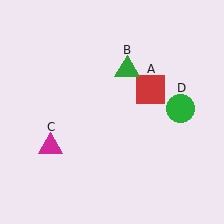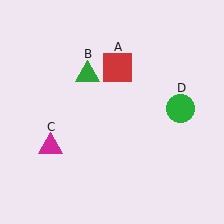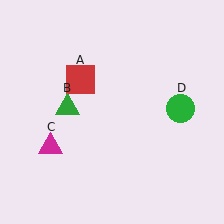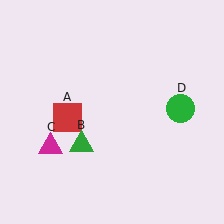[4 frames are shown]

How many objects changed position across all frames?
2 objects changed position: red square (object A), green triangle (object B).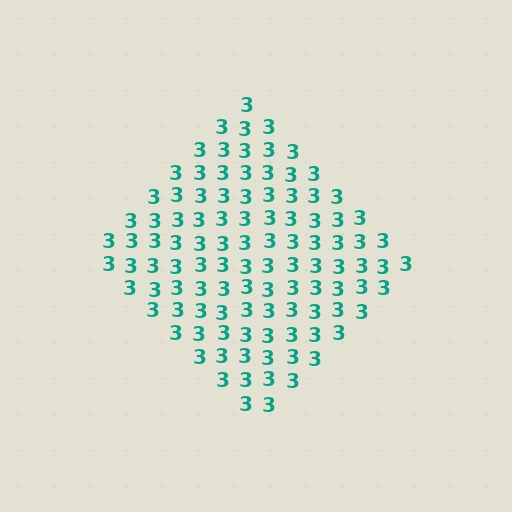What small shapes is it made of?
It is made of small digit 3's.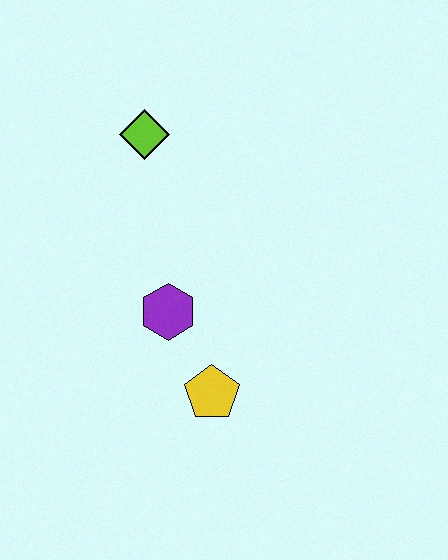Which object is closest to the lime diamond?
The purple hexagon is closest to the lime diamond.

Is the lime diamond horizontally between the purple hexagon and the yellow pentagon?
No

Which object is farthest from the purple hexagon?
The lime diamond is farthest from the purple hexagon.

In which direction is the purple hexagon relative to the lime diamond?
The purple hexagon is below the lime diamond.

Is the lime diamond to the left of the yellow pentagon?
Yes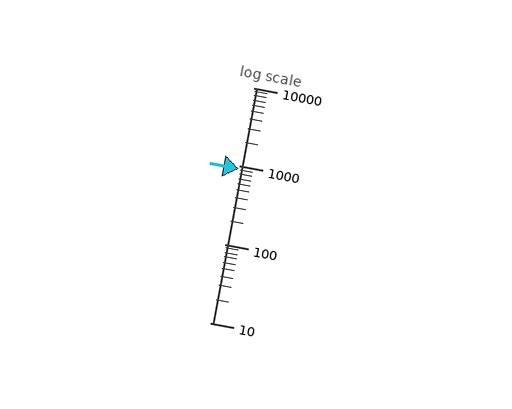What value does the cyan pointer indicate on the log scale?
The pointer indicates approximately 910.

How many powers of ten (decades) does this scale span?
The scale spans 3 decades, from 10 to 10000.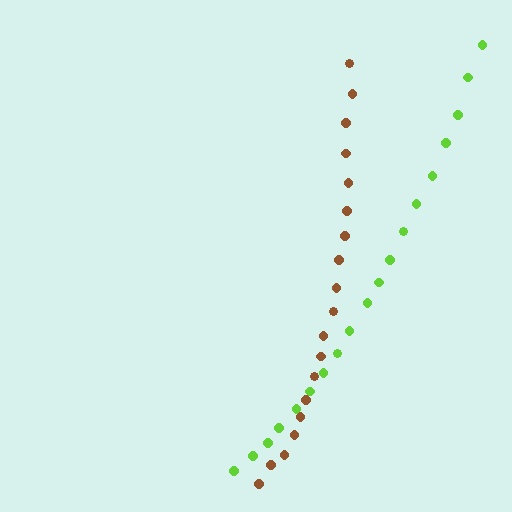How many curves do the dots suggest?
There are 2 distinct paths.